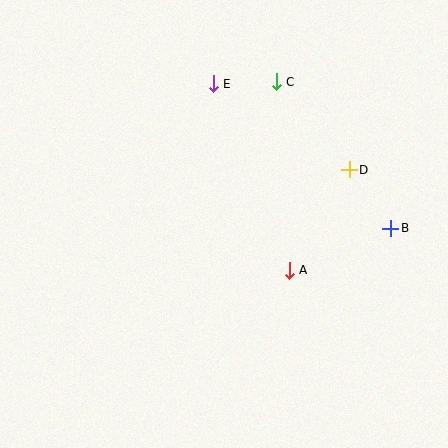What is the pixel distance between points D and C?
The distance between D and C is 114 pixels.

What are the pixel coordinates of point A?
Point A is at (289, 270).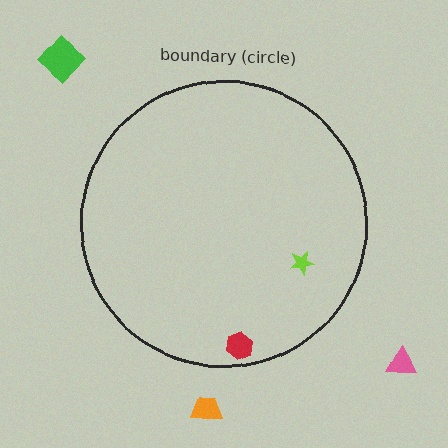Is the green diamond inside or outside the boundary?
Outside.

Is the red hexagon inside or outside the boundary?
Inside.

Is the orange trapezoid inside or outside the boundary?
Outside.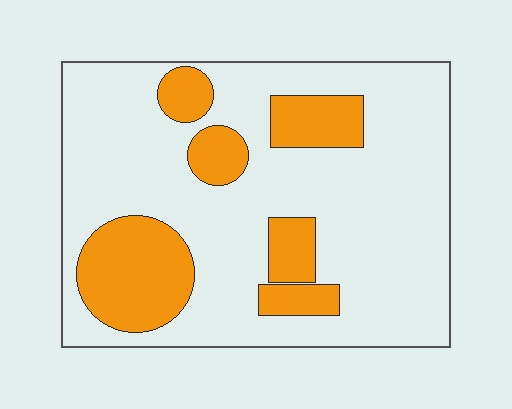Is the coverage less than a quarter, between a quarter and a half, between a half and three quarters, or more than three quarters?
Less than a quarter.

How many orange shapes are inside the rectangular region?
6.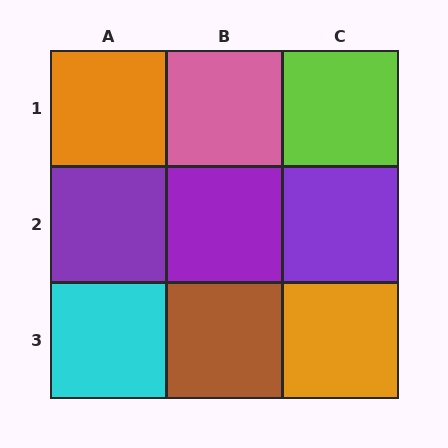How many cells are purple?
3 cells are purple.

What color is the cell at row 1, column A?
Orange.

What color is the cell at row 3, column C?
Orange.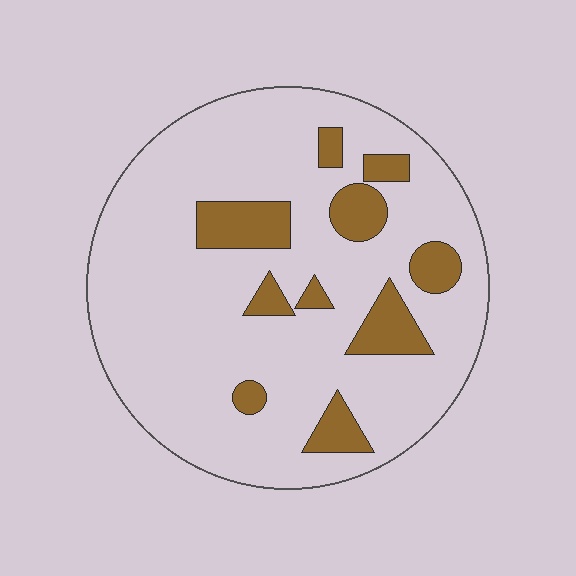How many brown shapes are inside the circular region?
10.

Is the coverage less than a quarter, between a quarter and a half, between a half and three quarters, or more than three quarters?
Less than a quarter.